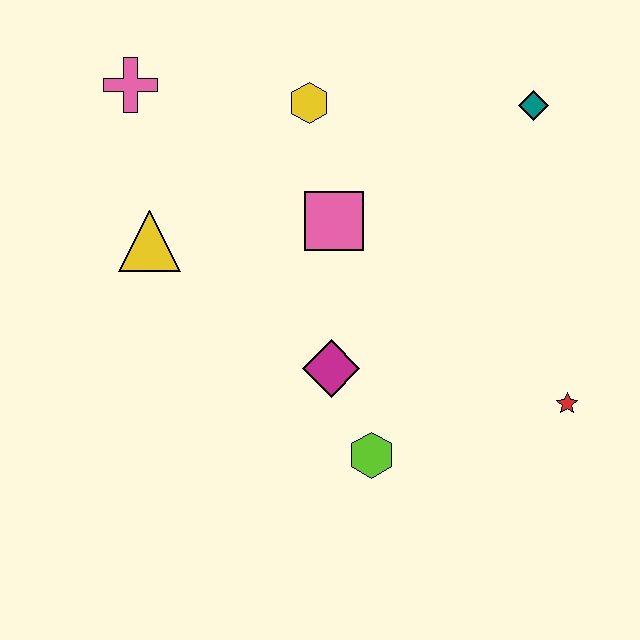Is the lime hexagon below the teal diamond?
Yes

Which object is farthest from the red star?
The pink cross is farthest from the red star.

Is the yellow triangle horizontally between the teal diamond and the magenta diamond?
No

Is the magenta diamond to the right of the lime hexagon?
No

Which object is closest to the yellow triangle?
The pink cross is closest to the yellow triangle.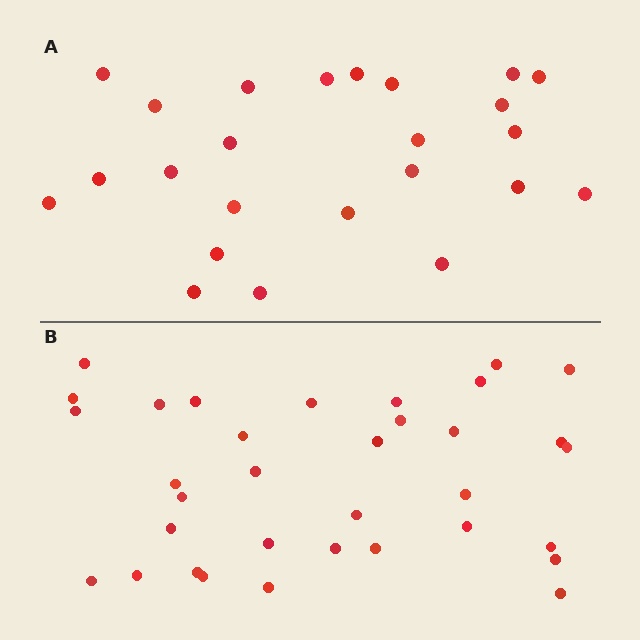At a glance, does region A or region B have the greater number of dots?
Region B (the bottom region) has more dots.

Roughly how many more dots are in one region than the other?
Region B has roughly 10 or so more dots than region A.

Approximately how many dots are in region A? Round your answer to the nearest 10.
About 20 dots. (The exact count is 24, which rounds to 20.)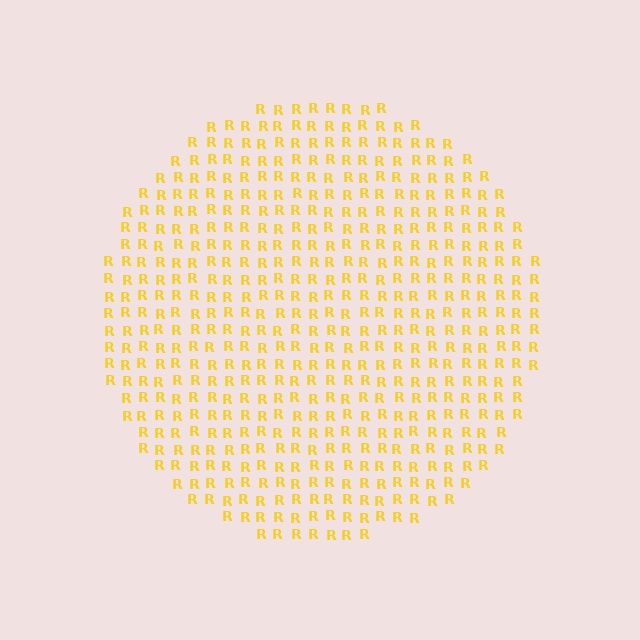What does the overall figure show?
The overall figure shows a circle.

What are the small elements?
The small elements are letter R's.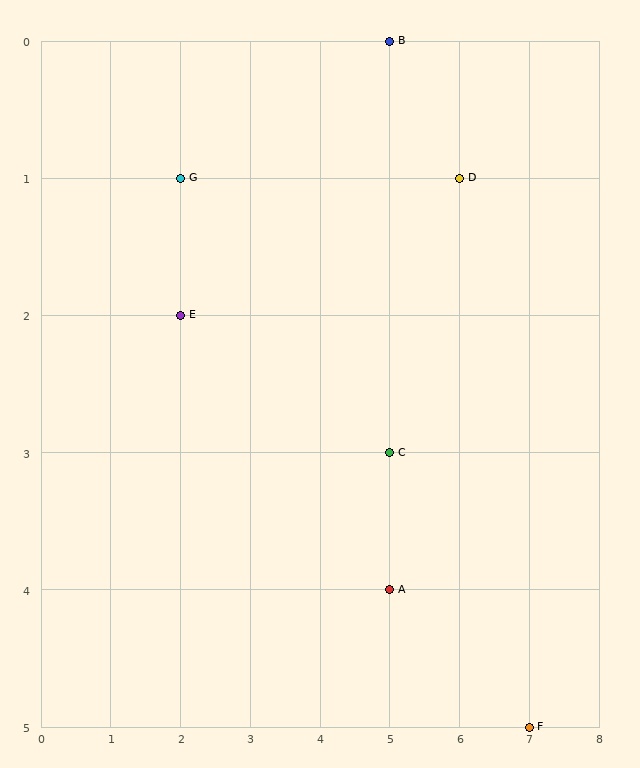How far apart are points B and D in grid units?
Points B and D are 1 column and 1 row apart (about 1.4 grid units diagonally).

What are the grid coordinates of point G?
Point G is at grid coordinates (2, 1).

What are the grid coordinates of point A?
Point A is at grid coordinates (5, 4).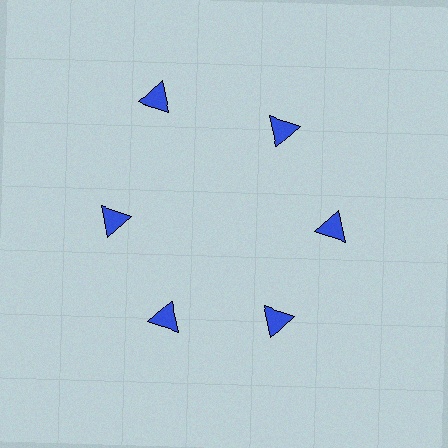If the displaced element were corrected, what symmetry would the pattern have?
It would have 6-fold rotational symmetry — the pattern would map onto itself every 60 degrees.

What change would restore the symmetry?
The symmetry would be restored by moving it inward, back onto the ring so that all 6 triangles sit at equal angles and equal distance from the center.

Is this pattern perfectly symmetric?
No. The 6 blue triangles are arranged in a ring, but one element near the 11 o'clock position is pushed outward from the center, breaking the 6-fold rotational symmetry.